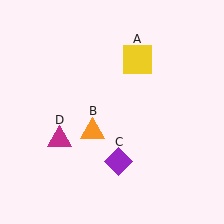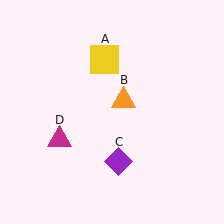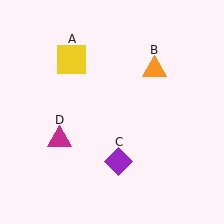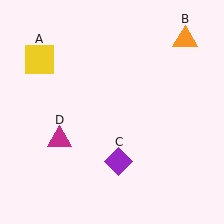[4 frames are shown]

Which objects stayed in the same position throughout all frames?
Purple diamond (object C) and magenta triangle (object D) remained stationary.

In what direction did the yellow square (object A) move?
The yellow square (object A) moved left.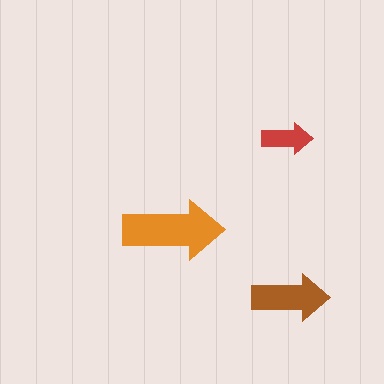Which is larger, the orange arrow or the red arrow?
The orange one.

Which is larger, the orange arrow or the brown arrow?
The orange one.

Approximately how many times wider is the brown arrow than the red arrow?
About 1.5 times wider.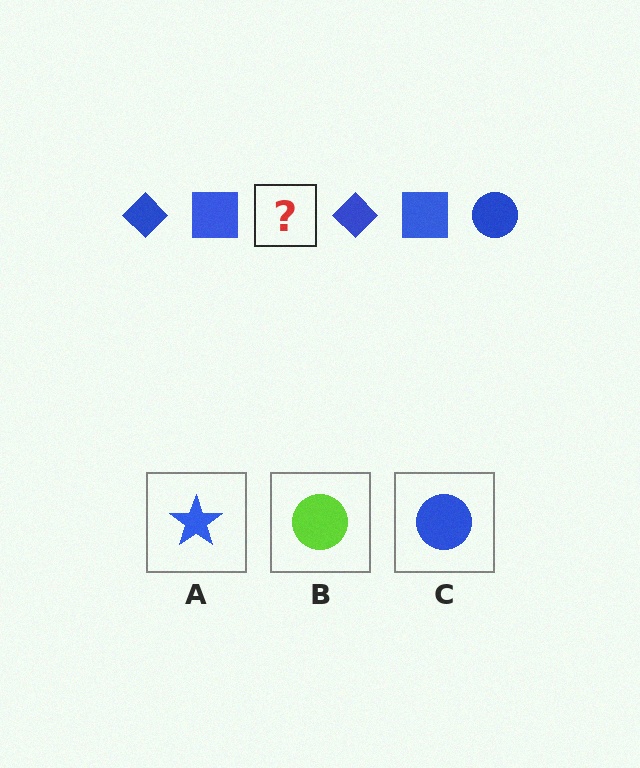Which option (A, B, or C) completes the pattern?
C.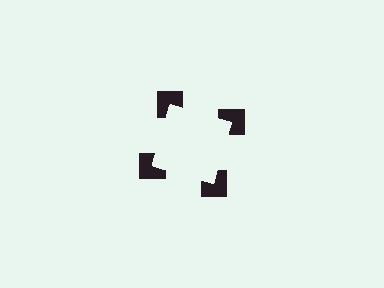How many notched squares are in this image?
There are 4 — one at each vertex of the illusory square.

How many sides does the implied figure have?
4 sides.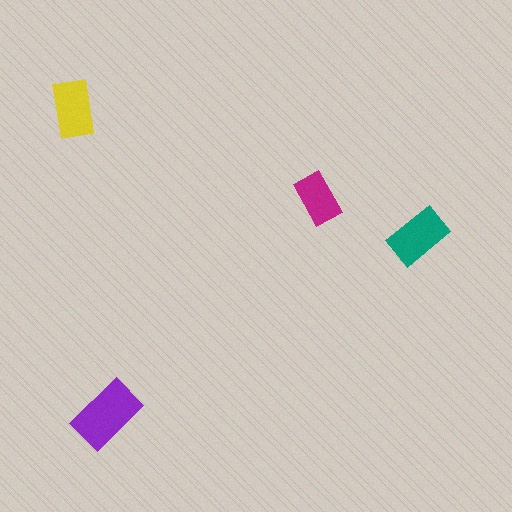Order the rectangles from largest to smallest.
the purple one, the teal one, the yellow one, the magenta one.